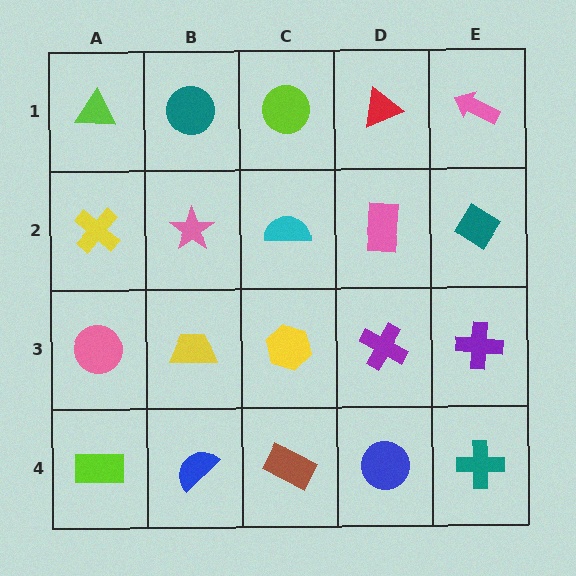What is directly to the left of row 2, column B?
A yellow cross.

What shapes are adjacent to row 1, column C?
A cyan semicircle (row 2, column C), a teal circle (row 1, column B), a red triangle (row 1, column D).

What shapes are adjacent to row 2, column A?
A lime triangle (row 1, column A), a pink circle (row 3, column A), a pink star (row 2, column B).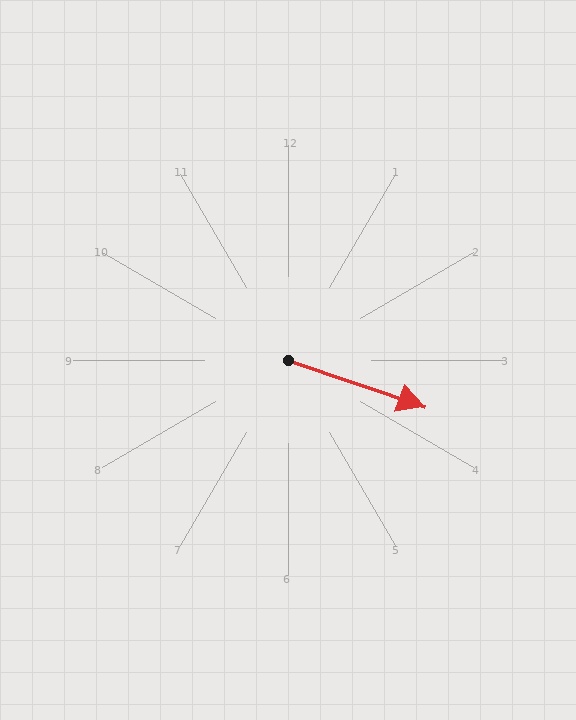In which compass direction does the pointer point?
East.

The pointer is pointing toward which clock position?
Roughly 4 o'clock.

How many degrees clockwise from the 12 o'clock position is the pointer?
Approximately 109 degrees.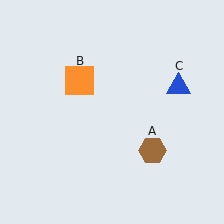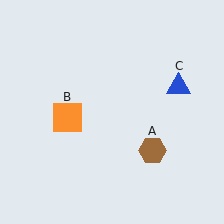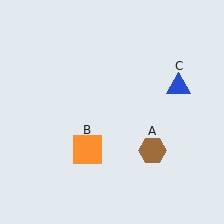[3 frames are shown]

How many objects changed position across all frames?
1 object changed position: orange square (object B).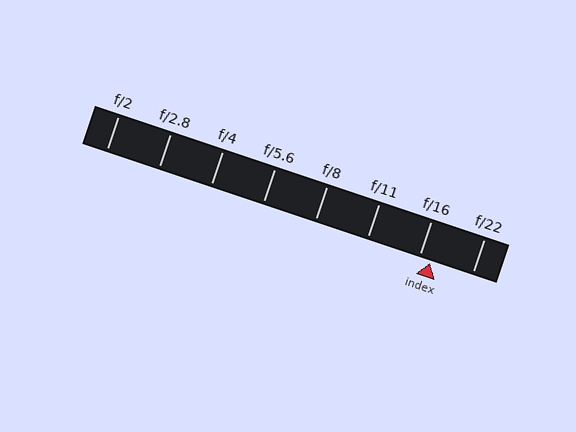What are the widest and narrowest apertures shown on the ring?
The widest aperture shown is f/2 and the narrowest is f/22.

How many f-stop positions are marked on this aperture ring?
There are 8 f-stop positions marked.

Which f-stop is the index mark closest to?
The index mark is closest to f/16.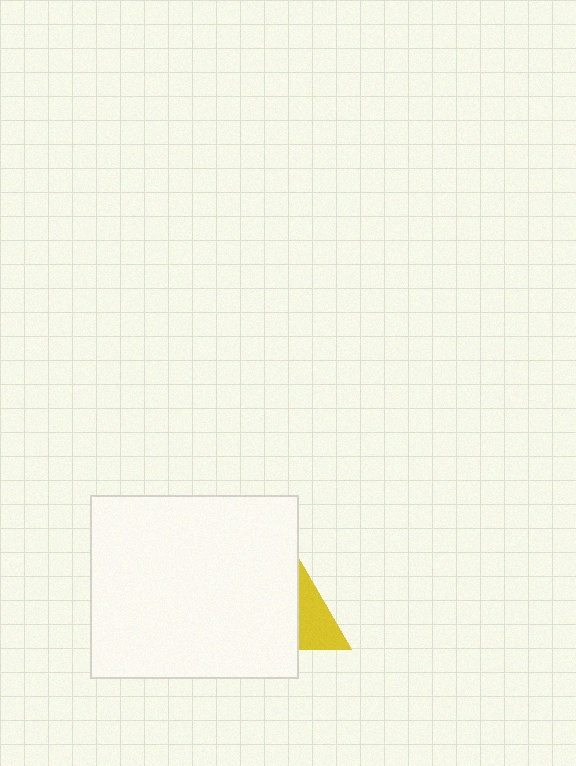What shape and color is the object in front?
The object in front is a white rectangle.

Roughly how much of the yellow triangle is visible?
About half of it is visible (roughly 45%).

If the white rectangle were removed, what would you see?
You would see the complete yellow triangle.